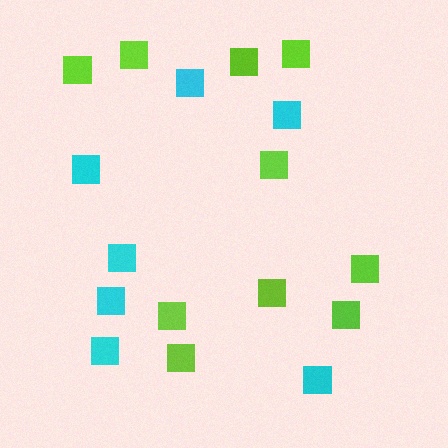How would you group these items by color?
There are 2 groups: one group of cyan squares (7) and one group of lime squares (10).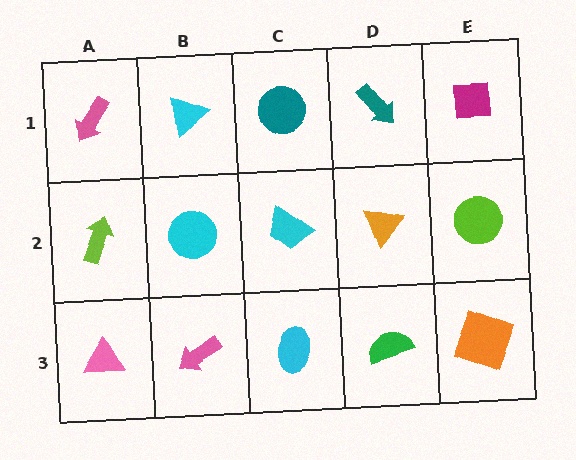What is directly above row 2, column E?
A magenta square.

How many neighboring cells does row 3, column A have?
2.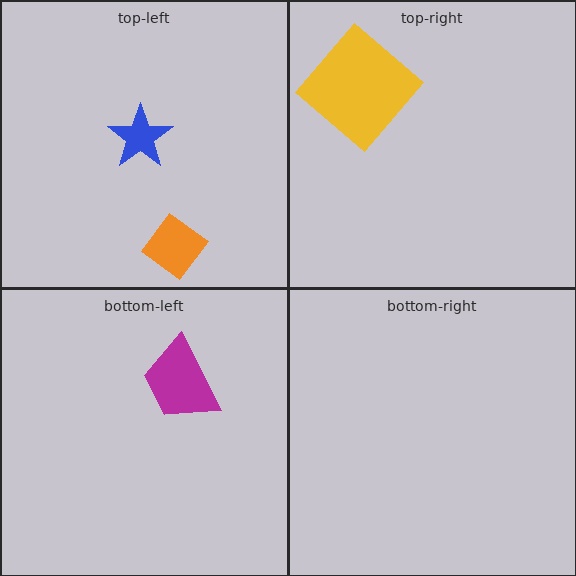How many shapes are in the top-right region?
1.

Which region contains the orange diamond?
The top-left region.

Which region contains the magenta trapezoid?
The bottom-left region.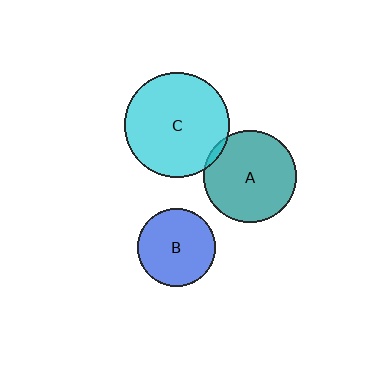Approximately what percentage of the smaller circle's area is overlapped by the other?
Approximately 5%.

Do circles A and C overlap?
Yes.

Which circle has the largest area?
Circle C (cyan).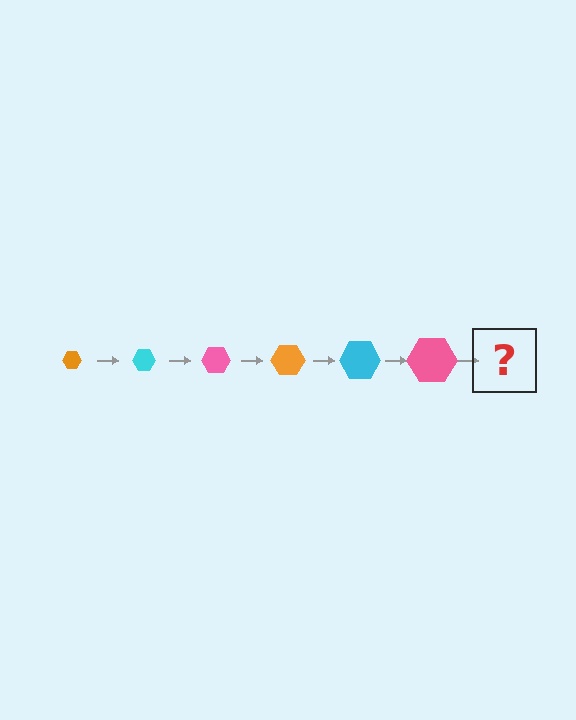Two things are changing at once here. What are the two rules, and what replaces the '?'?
The two rules are that the hexagon grows larger each step and the color cycles through orange, cyan, and pink. The '?' should be an orange hexagon, larger than the previous one.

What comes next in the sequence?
The next element should be an orange hexagon, larger than the previous one.